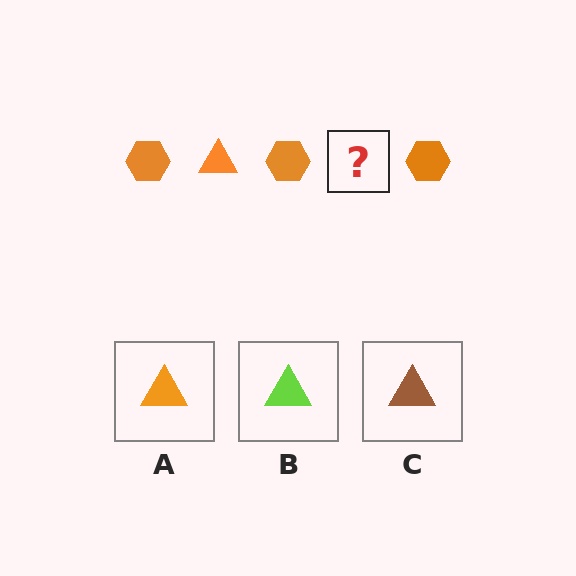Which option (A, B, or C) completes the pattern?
A.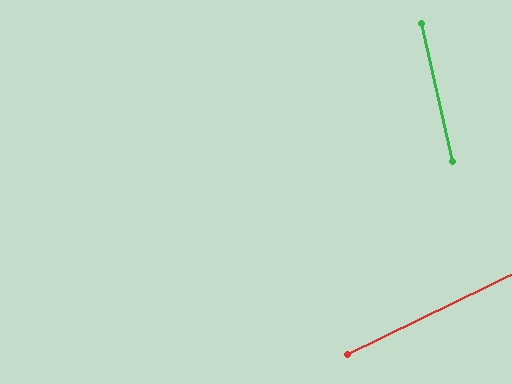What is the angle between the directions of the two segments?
Approximately 77 degrees.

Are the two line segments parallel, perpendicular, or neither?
Neither parallel nor perpendicular — they differ by about 77°.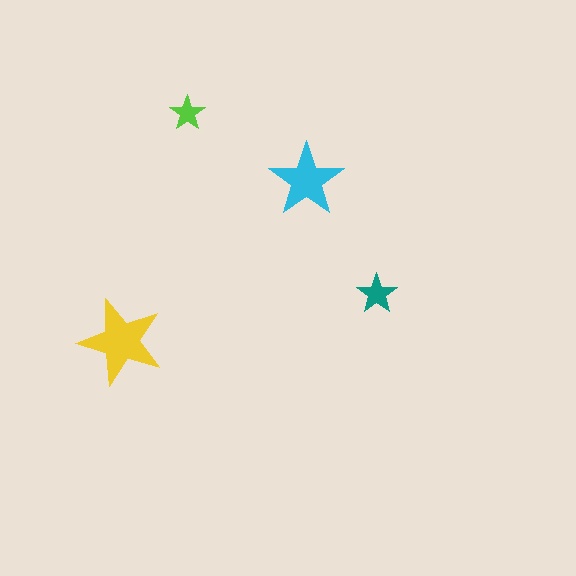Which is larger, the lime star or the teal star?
The teal one.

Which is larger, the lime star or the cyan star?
The cyan one.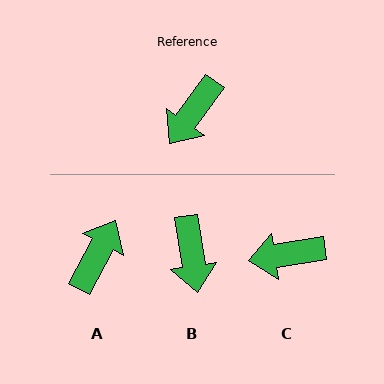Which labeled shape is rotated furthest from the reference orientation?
A, about 172 degrees away.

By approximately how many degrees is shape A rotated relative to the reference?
Approximately 172 degrees clockwise.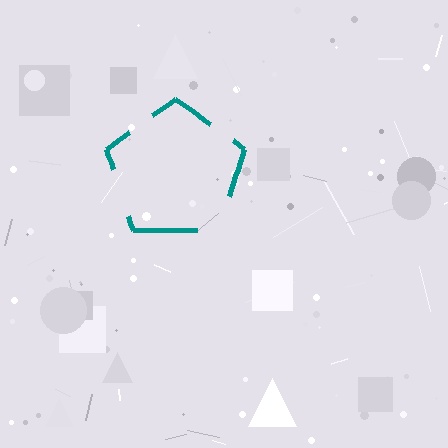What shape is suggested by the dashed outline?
The dashed outline suggests a pentagon.